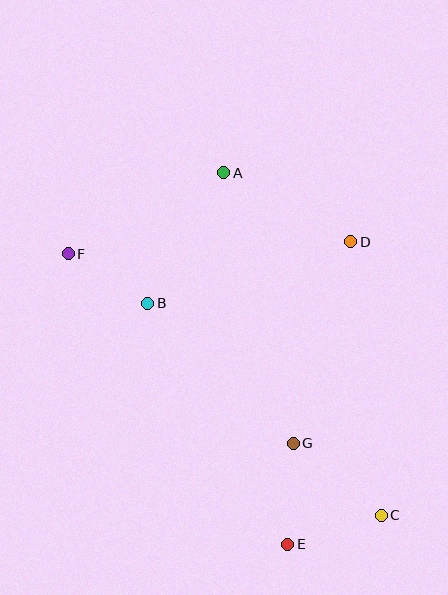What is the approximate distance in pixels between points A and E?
The distance between A and E is approximately 377 pixels.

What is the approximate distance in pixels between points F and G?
The distance between F and G is approximately 294 pixels.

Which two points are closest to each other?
Points B and F are closest to each other.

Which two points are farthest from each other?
Points C and F are farthest from each other.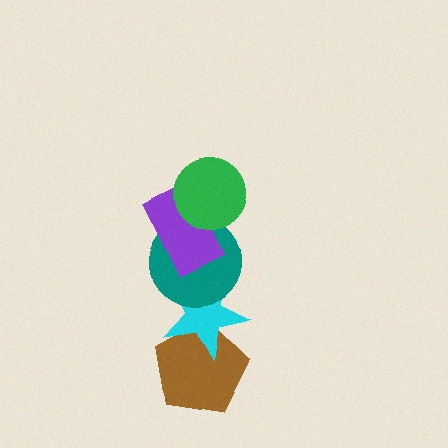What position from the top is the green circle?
The green circle is 1st from the top.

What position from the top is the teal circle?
The teal circle is 3rd from the top.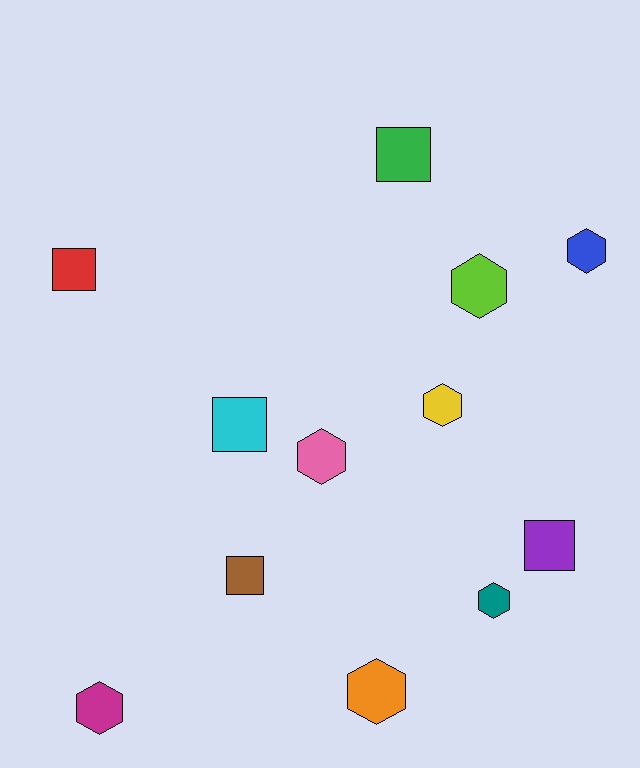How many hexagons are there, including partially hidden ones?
There are 7 hexagons.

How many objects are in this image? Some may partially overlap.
There are 12 objects.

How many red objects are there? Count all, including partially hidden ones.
There is 1 red object.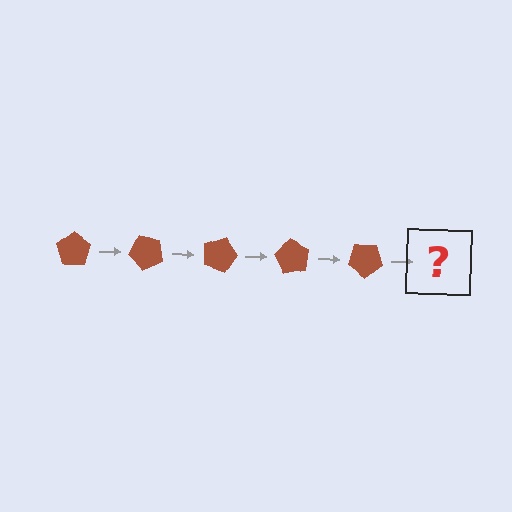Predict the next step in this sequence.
The next step is a brown pentagon rotated 225 degrees.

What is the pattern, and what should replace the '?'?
The pattern is that the pentagon rotates 45 degrees each step. The '?' should be a brown pentagon rotated 225 degrees.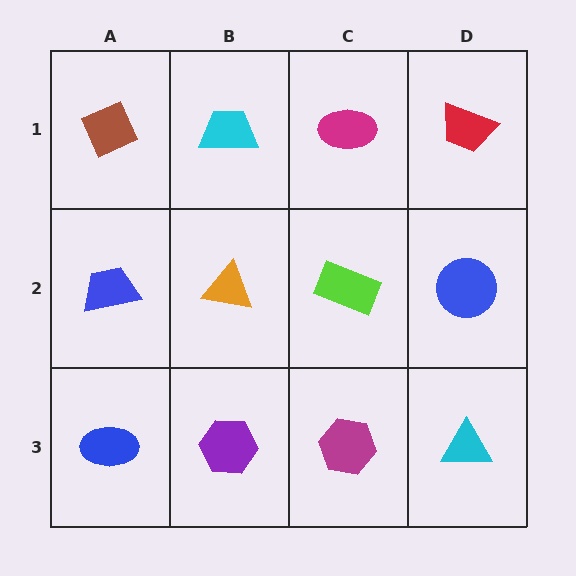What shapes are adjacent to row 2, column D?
A red trapezoid (row 1, column D), a cyan triangle (row 3, column D), a lime rectangle (row 2, column C).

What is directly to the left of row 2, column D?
A lime rectangle.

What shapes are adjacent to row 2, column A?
A brown diamond (row 1, column A), a blue ellipse (row 3, column A), an orange triangle (row 2, column B).